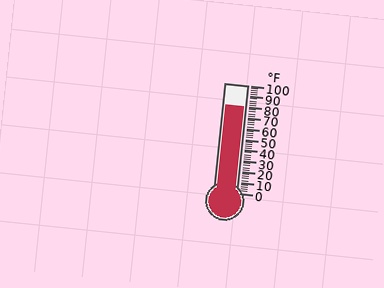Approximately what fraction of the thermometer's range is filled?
The thermometer is filled to approximately 80% of its range.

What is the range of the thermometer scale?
The thermometer scale ranges from 0°F to 100°F.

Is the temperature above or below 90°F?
The temperature is below 90°F.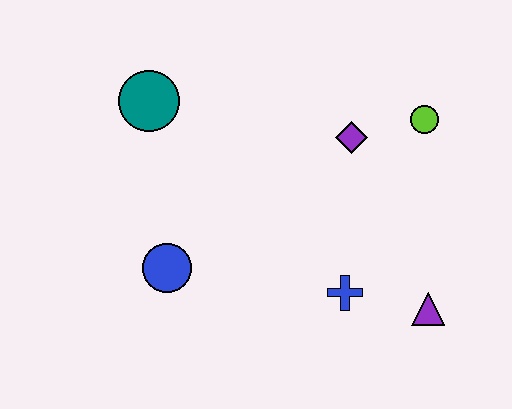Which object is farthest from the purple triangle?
The teal circle is farthest from the purple triangle.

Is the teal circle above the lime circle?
Yes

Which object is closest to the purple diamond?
The lime circle is closest to the purple diamond.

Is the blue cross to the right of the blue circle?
Yes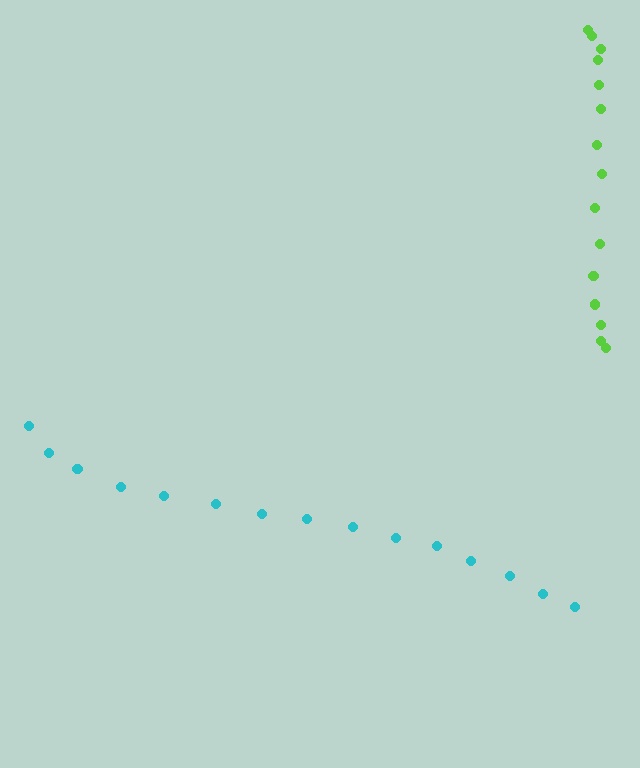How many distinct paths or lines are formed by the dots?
There are 2 distinct paths.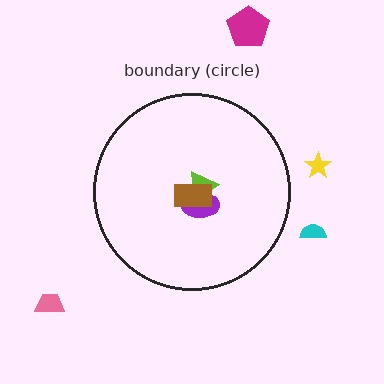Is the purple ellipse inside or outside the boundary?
Inside.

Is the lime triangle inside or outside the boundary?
Inside.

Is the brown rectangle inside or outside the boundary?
Inside.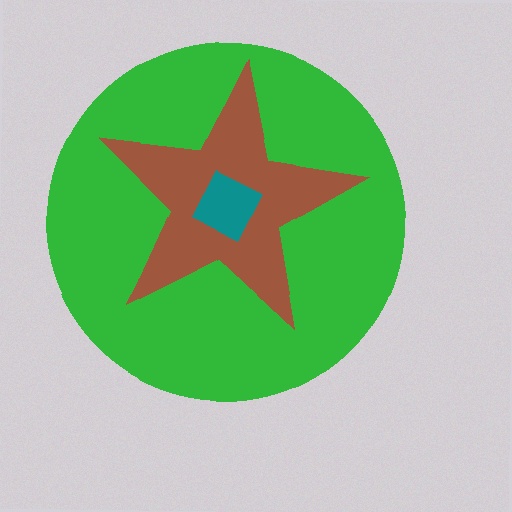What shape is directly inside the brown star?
The teal square.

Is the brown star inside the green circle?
Yes.